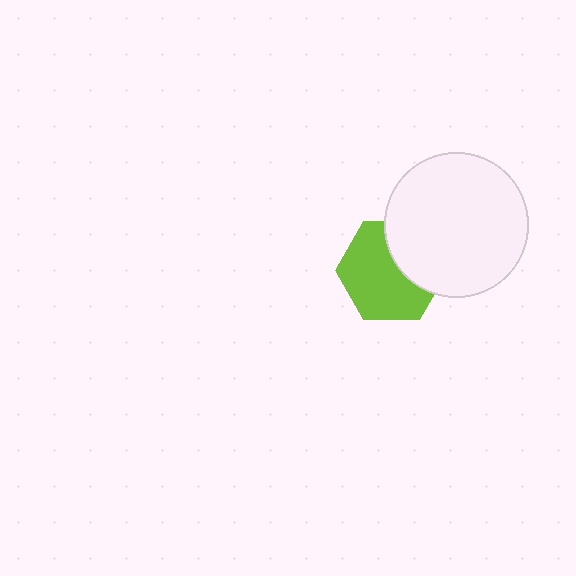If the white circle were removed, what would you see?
You would see the complete lime hexagon.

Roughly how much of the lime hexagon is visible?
Most of it is visible (roughly 65%).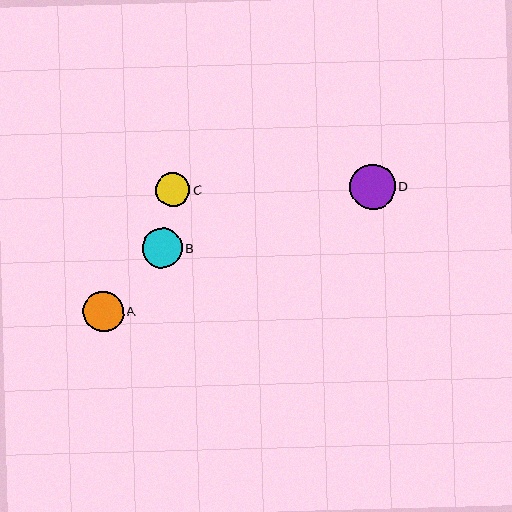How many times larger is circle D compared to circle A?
Circle D is approximately 1.1 times the size of circle A.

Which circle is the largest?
Circle D is the largest with a size of approximately 45 pixels.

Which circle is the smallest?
Circle C is the smallest with a size of approximately 34 pixels.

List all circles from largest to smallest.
From largest to smallest: D, A, B, C.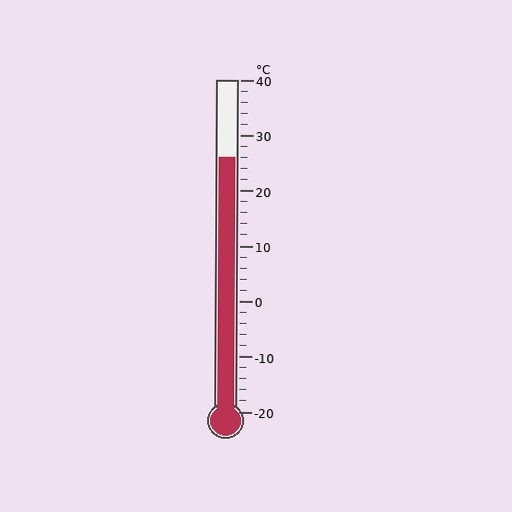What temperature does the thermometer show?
The thermometer shows approximately 26°C.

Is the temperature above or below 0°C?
The temperature is above 0°C.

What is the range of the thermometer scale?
The thermometer scale ranges from -20°C to 40°C.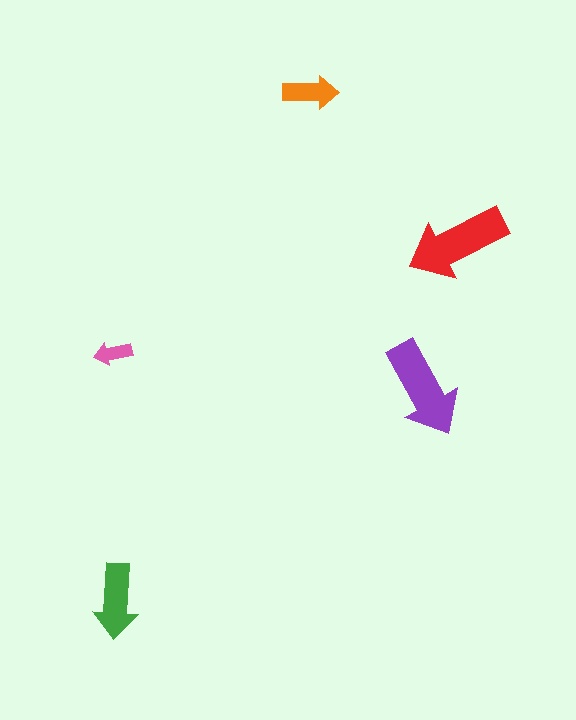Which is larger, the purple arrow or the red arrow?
The red one.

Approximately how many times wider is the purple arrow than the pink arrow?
About 2.5 times wider.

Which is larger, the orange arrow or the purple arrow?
The purple one.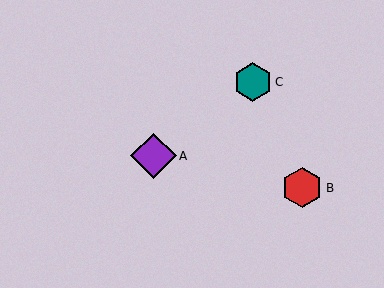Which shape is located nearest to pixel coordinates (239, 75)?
The teal hexagon (labeled C) at (253, 82) is nearest to that location.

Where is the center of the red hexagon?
The center of the red hexagon is at (302, 188).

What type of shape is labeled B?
Shape B is a red hexagon.